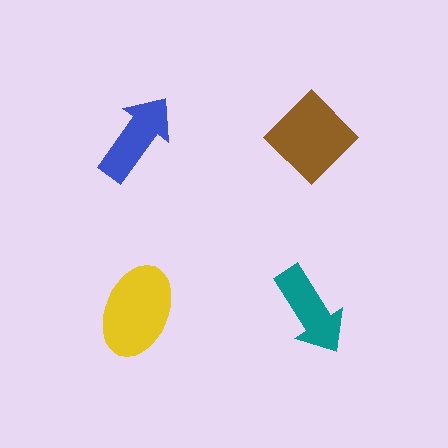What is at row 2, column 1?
A yellow ellipse.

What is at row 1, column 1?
A blue arrow.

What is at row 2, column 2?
A teal arrow.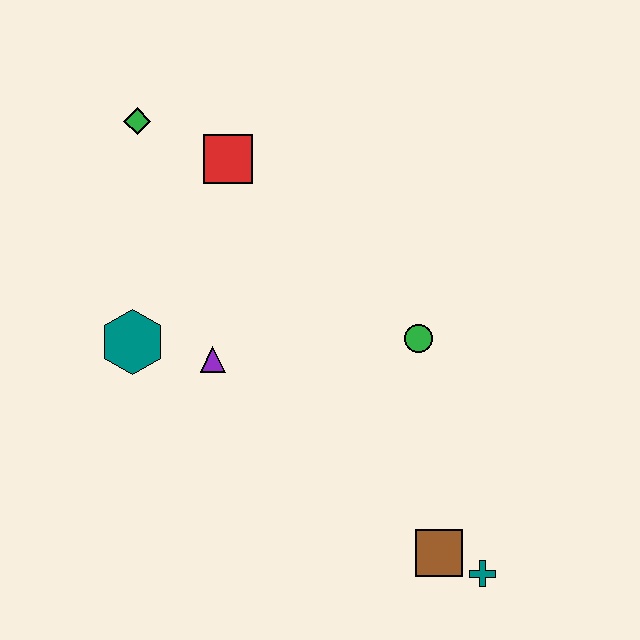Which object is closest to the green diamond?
The red square is closest to the green diamond.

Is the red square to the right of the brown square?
No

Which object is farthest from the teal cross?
The green diamond is farthest from the teal cross.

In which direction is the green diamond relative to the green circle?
The green diamond is to the left of the green circle.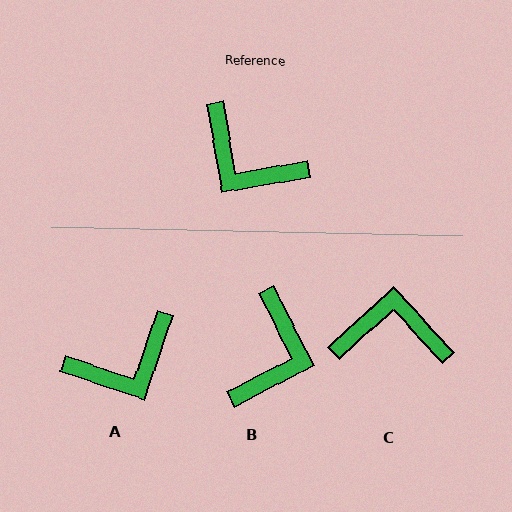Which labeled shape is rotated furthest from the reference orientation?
C, about 147 degrees away.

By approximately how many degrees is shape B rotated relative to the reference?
Approximately 108 degrees counter-clockwise.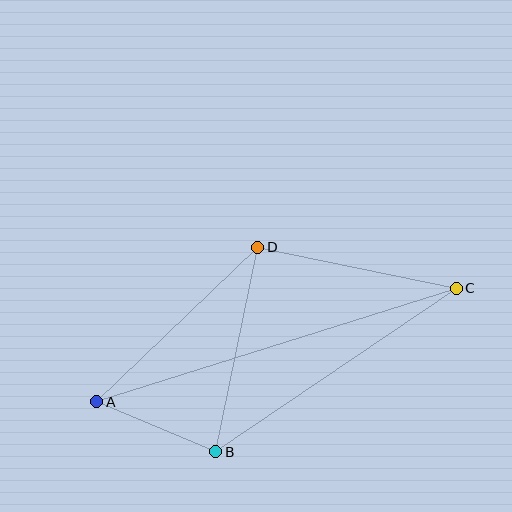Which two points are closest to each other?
Points A and B are closest to each other.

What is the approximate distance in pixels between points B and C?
The distance between B and C is approximately 291 pixels.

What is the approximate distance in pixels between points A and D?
The distance between A and D is approximately 223 pixels.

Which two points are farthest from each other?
Points A and C are farthest from each other.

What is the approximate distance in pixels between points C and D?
The distance between C and D is approximately 203 pixels.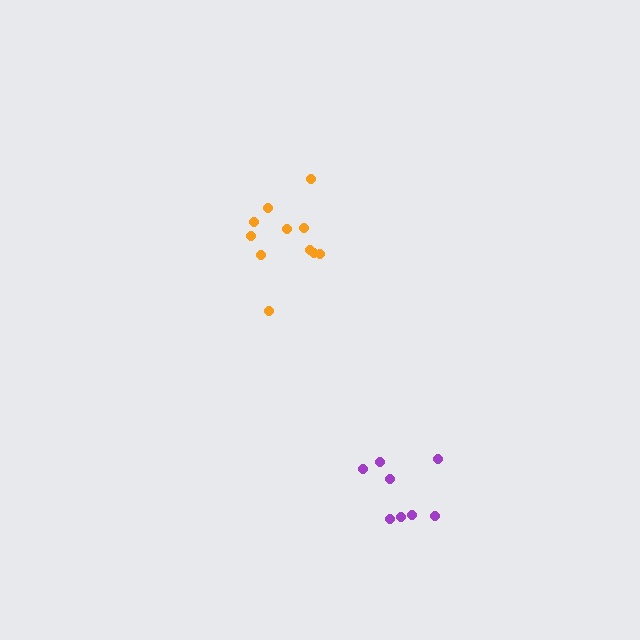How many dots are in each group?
Group 1: 11 dots, Group 2: 8 dots (19 total).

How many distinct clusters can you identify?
There are 2 distinct clusters.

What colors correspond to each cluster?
The clusters are colored: orange, purple.